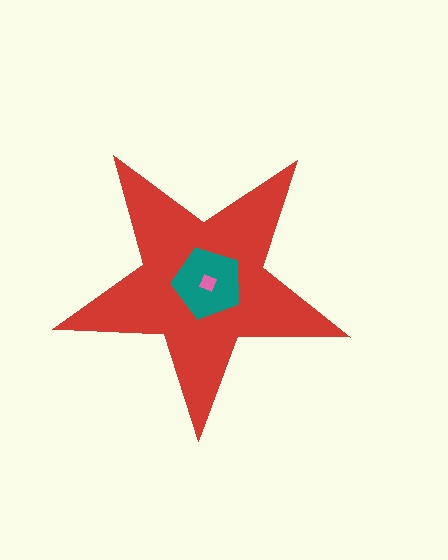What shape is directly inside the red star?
The teal pentagon.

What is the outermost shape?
The red star.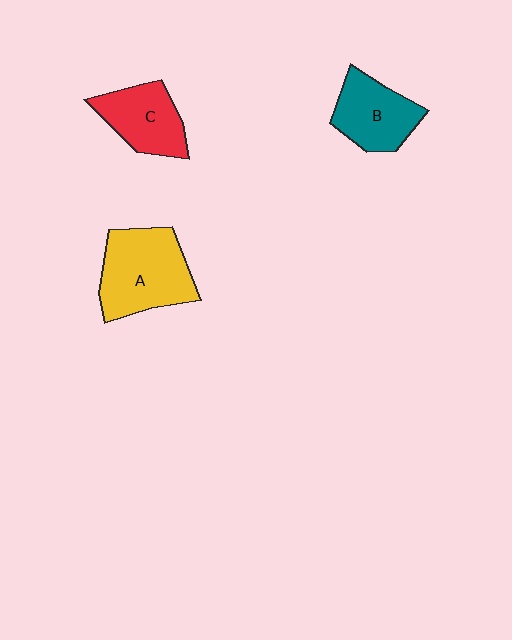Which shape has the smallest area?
Shape C (red).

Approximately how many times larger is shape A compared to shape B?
Approximately 1.4 times.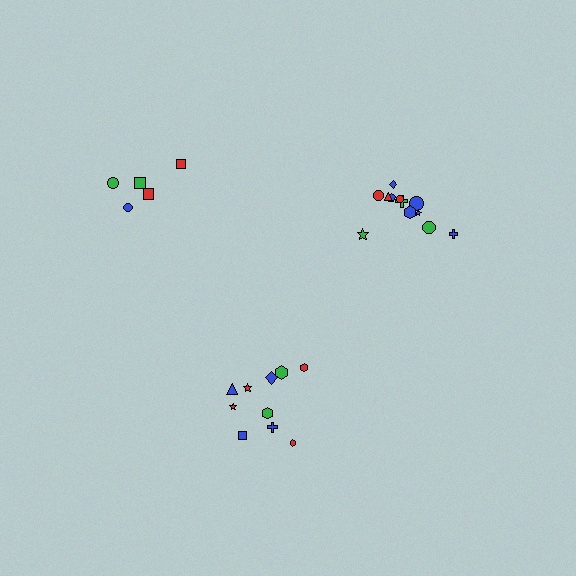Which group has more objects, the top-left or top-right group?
The top-right group.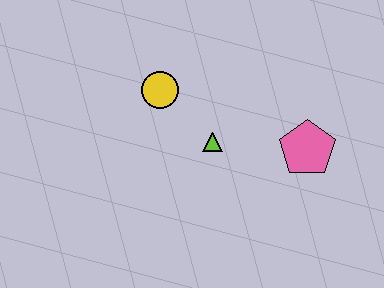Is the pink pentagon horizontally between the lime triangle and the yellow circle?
No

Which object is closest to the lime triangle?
The yellow circle is closest to the lime triangle.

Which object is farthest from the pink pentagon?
The yellow circle is farthest from the pink pentagon.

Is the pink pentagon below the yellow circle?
Yes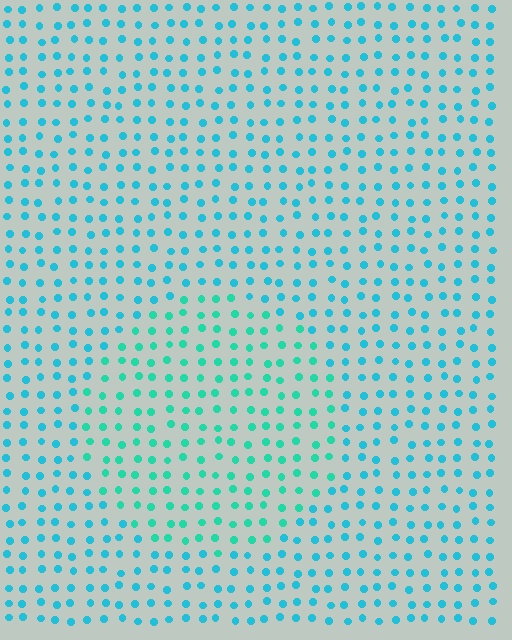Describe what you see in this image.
The image is filled with small cyan elements in a uniform arrangement. A circle-shaped region is visible where the elements are tinted to a slightly different hue, forming a subtle color boundary.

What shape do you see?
I see a circle.